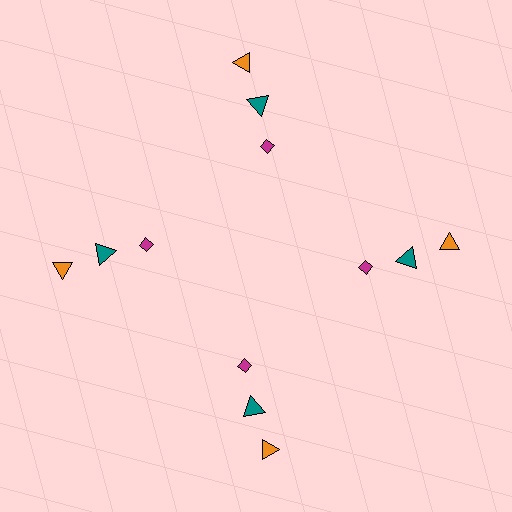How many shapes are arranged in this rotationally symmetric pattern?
There are 12 shapes, arranged in 4 groups of 3.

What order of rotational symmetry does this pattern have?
This pattern has 4-fold rotational symmetry.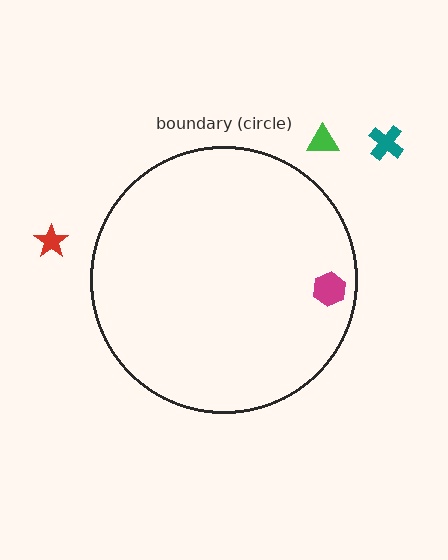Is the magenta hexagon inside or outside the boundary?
Inside.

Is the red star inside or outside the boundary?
Outside.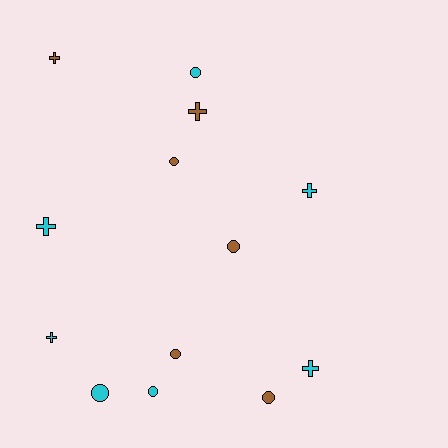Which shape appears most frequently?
Circle, with 7 objects.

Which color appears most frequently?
Cyan, with 7 objects.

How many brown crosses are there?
There are 2 brown crosses.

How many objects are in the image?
There are 13 objects.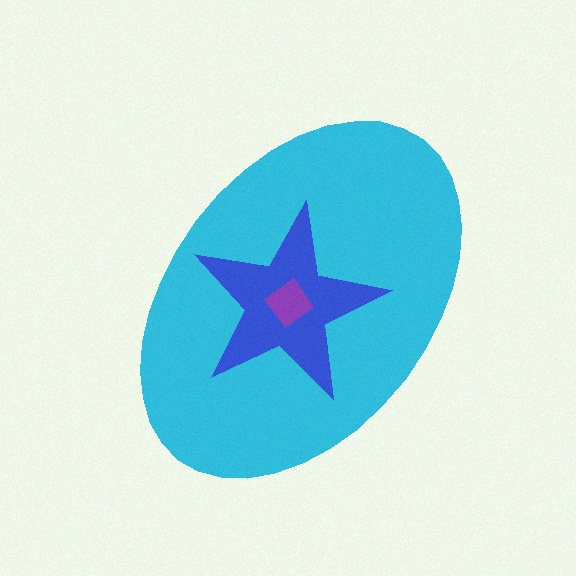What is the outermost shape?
The cyan ellipse.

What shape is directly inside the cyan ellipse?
The blue star.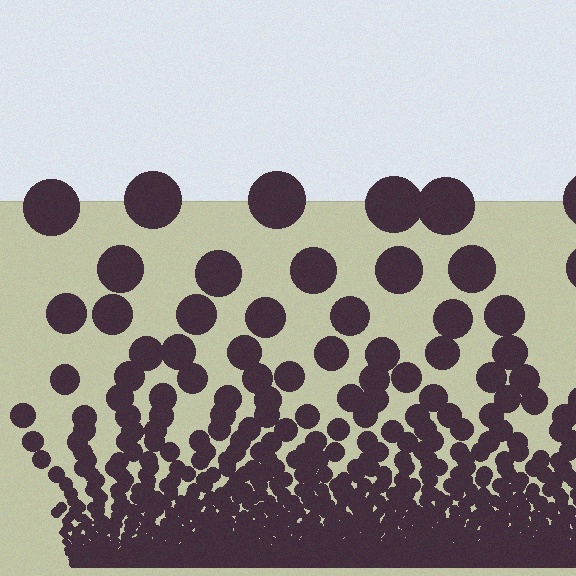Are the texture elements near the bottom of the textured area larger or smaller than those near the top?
Smaller. The gradient is inverted — elements near the bottom are smaller and denser.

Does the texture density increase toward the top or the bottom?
Density increases toward the bottom.